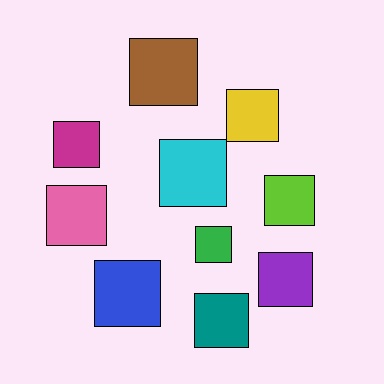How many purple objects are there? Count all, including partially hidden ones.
There is 1 purple object.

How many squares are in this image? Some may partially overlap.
There are 10 squares.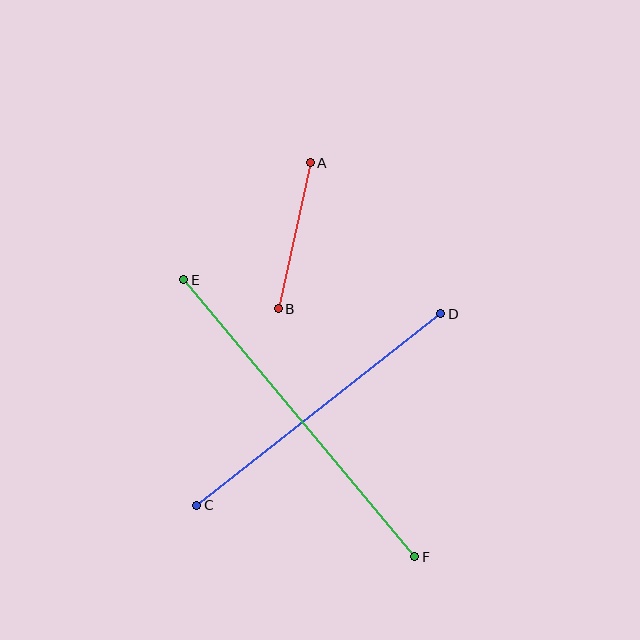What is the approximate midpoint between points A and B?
The midpoint is at approximately (294, 236) pixels.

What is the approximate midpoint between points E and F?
The midpoint is at approximately (299, 418) pixels.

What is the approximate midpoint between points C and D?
The midpoint is at approximately (319, 410) pixels.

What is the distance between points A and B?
The distance is approximately 149 pixels.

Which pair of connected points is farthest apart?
Points E and F are farthest apart.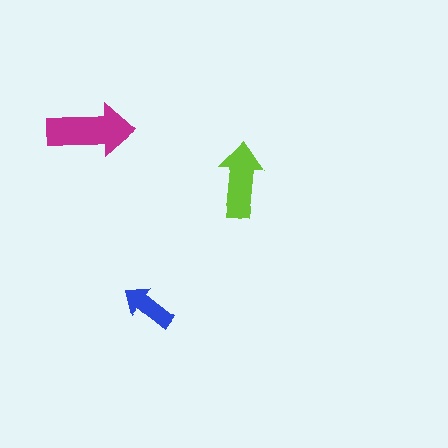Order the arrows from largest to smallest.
the magenta one, the lime one, the blue one.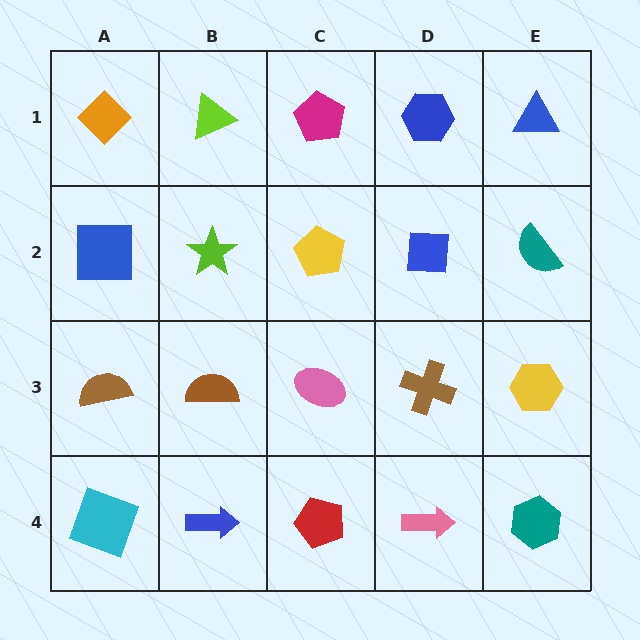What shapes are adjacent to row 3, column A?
A blue square (row 2, column A), a cyan square (row 4, column A), a brown semicircle (row 3, column B).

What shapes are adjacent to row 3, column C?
A yellow pentagon (row 2, column C), a red pentagon (row 4, column C), a brown semicircle (row 3, column B), a brown cross (row 3, column D).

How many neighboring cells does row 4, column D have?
3.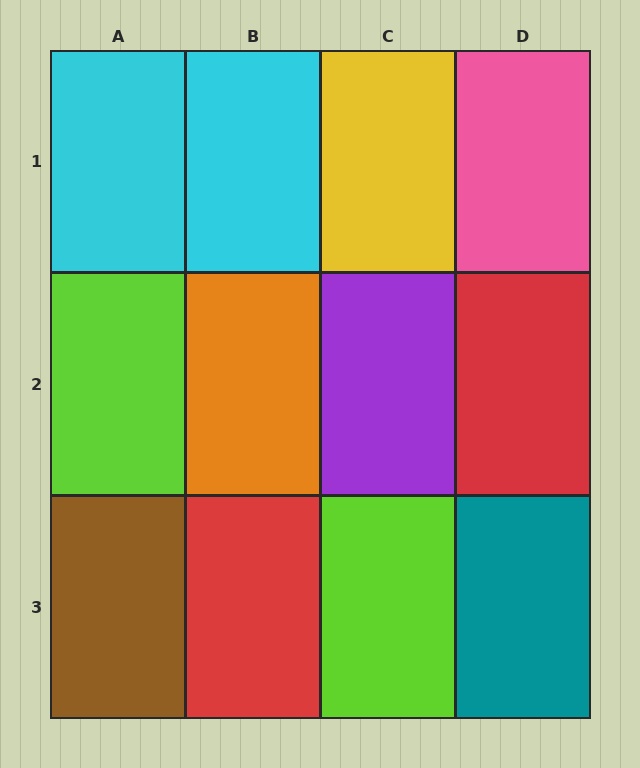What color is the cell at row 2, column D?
Red.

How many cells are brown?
1 cell is brown.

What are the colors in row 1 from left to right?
Cyan, cyan, yellow, pink.